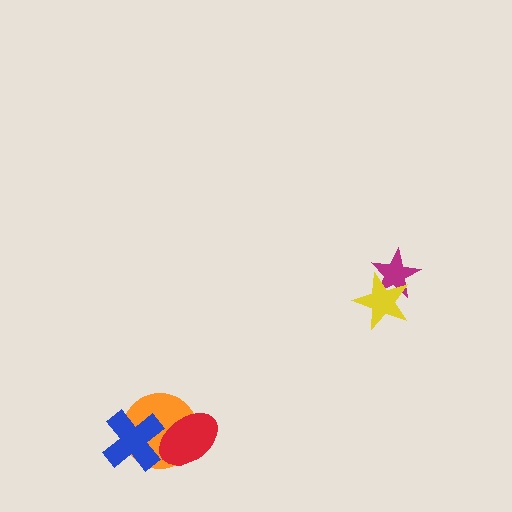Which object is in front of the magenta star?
The yellow star is in front of the magenta star.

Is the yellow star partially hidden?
No, no other shape covers it.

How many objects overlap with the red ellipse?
2 objects overlap with the red ellipse.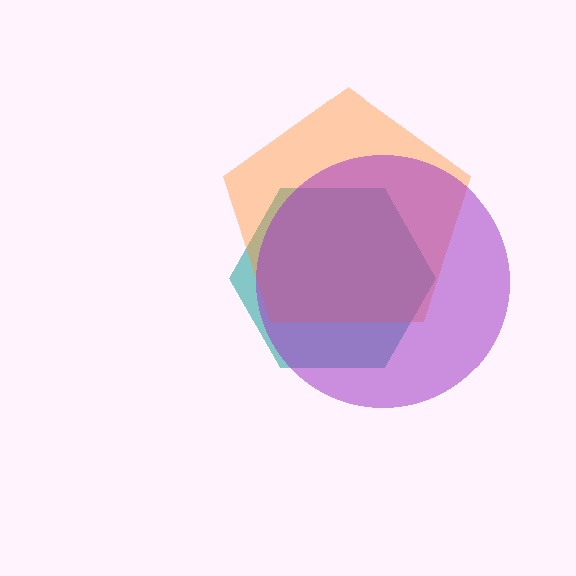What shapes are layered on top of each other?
The layered shapes are: a teal hexagon, an orange pentagon, a purple circle.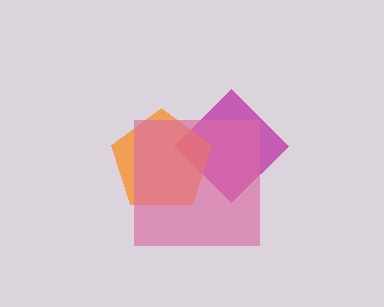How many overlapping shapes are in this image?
There are 3 overlapping shapes in the image.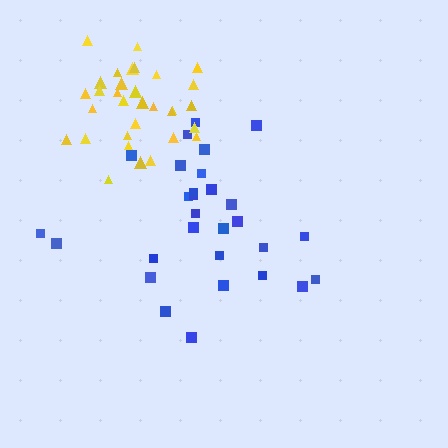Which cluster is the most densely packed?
Yellow.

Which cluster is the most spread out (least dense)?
Blue.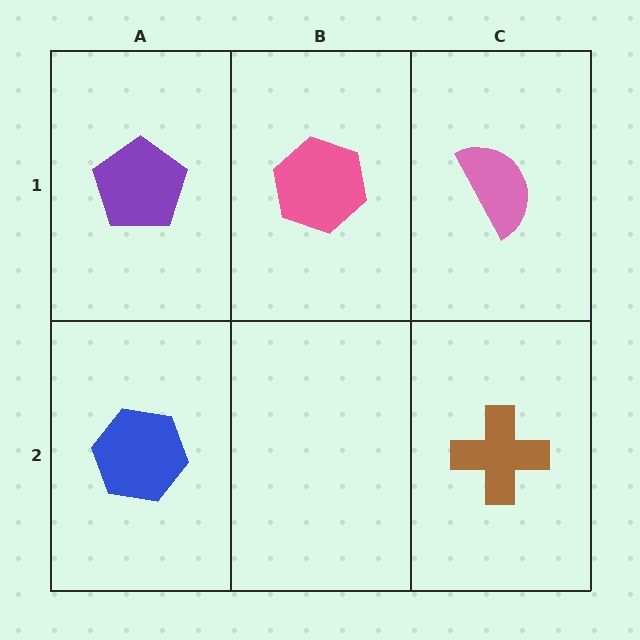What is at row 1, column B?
A pink hexagon.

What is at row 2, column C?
A brown cross.